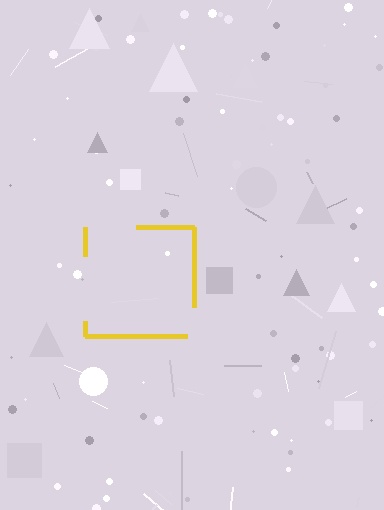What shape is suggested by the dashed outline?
The dashed outline suggests a square.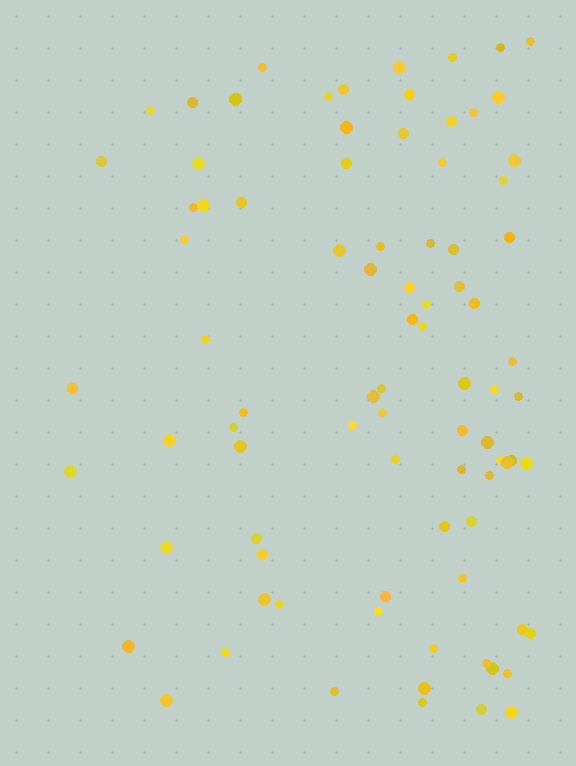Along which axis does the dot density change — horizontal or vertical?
Horizontal.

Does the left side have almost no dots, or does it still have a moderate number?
Still a moderate number, just noticeably fewer than the right.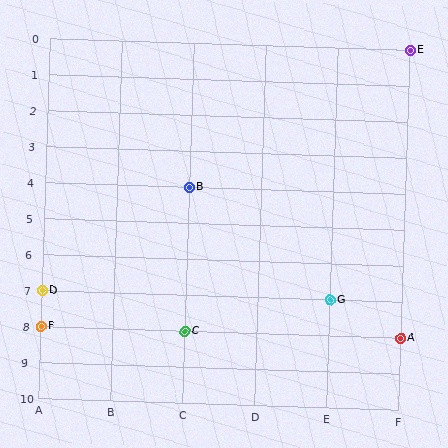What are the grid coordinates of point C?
Point C is at grid coordinates (C, 8).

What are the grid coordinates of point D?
Point D is at grid coordinates (A, 7).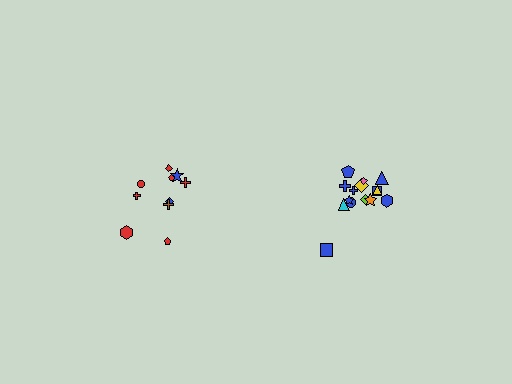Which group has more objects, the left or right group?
The right group.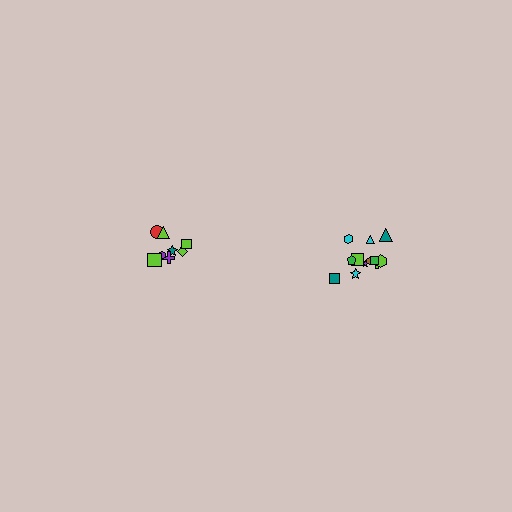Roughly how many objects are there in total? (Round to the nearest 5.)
Roughly 20 objects in total.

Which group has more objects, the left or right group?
The right group.